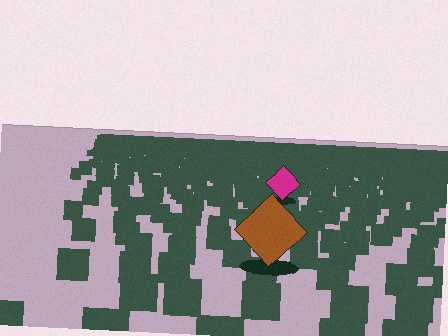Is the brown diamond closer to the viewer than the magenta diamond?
Yes. The brown diamond is closer — you can tell from the texture gradient: the ground texture is coarser near it.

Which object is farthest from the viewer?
The magenta diamond is farthest from the viewer. It appears smaller and the ground texture around it is denser.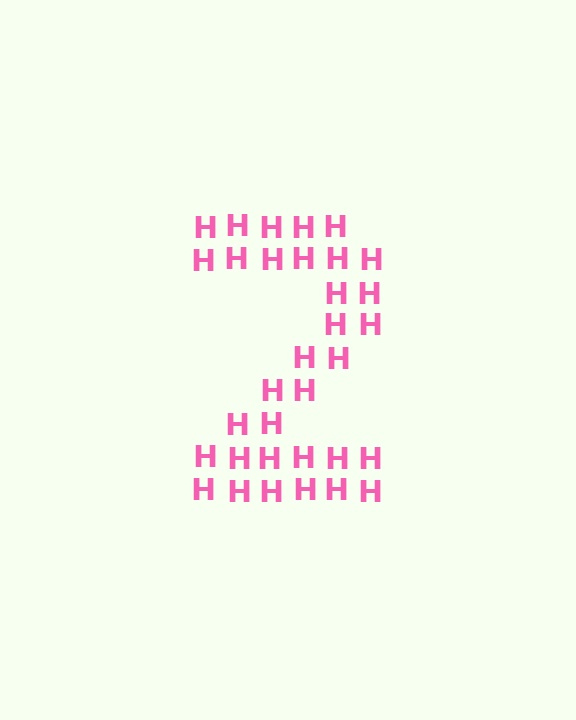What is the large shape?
The large shape is the digit 2.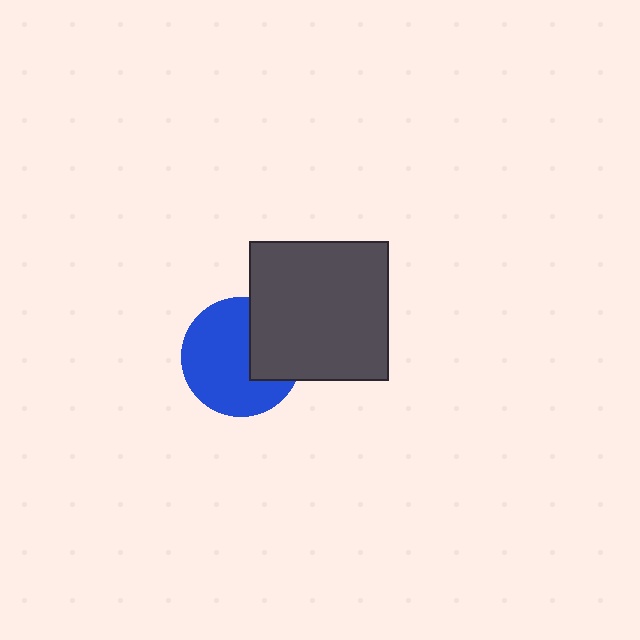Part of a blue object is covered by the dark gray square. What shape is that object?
It is a circle.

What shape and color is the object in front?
The object in front is a dark gray square.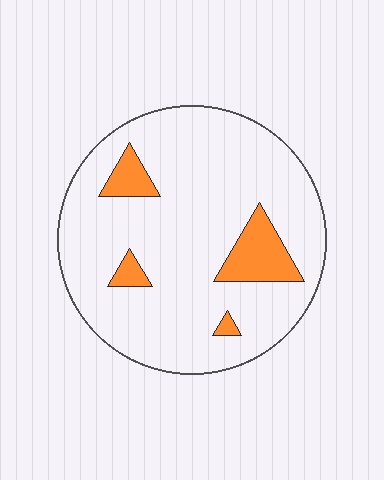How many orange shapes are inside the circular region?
4.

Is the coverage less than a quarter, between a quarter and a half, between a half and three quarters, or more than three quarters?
Less than a quarter.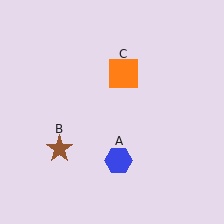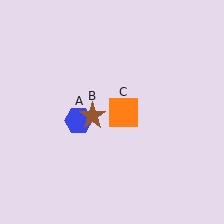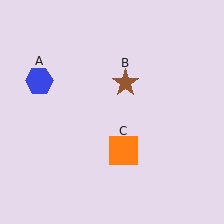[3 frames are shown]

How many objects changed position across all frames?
3 objects changed position: blue hexagon (object A), brown star (object B), orange square (object C).